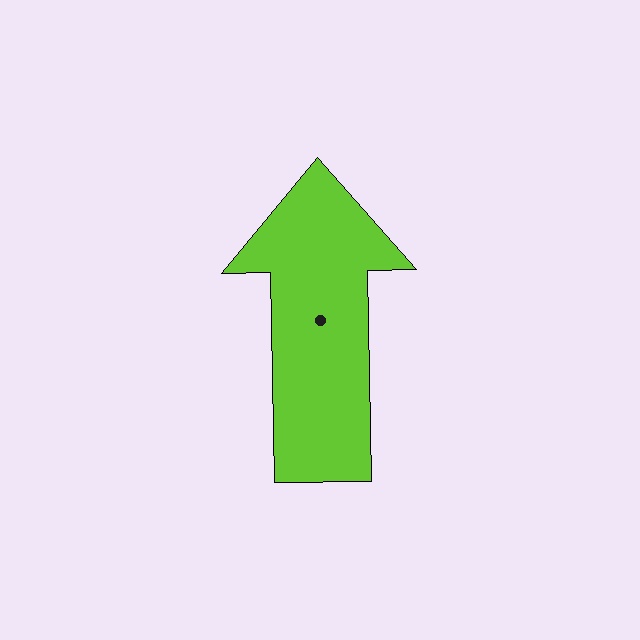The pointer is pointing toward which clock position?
Roughly 12 o'clock.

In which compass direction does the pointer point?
North.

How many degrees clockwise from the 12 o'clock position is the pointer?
Approximately 359 degrees.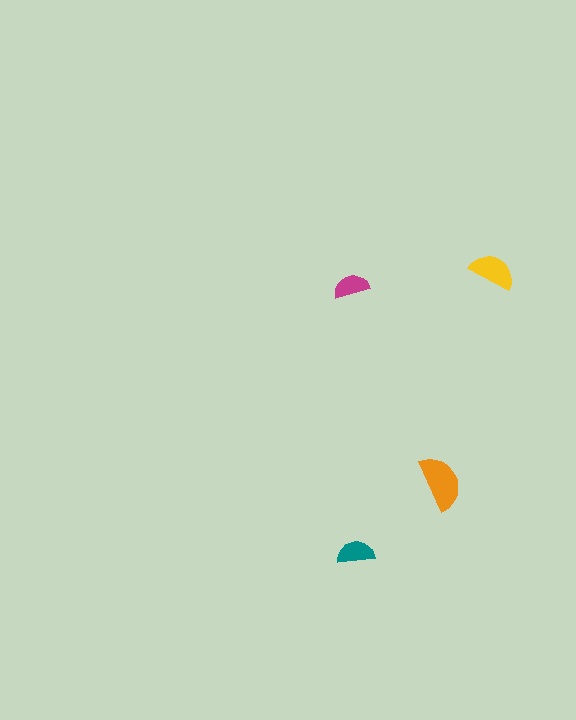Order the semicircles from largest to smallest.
the orange one, the yellow one, the teal one, the magenta one.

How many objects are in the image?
There are 4 objects in the image.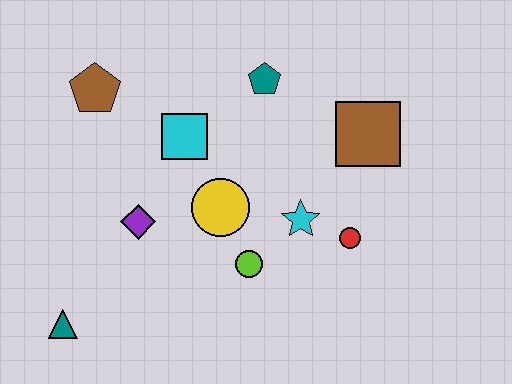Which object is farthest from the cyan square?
The teal triangle is farthest from the cyan square.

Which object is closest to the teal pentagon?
The cyan square is closest to the teal pentagon.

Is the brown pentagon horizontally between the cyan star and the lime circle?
No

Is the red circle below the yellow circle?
Yes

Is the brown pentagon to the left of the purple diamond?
Yes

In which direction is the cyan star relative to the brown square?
The cyan star is below the brown square.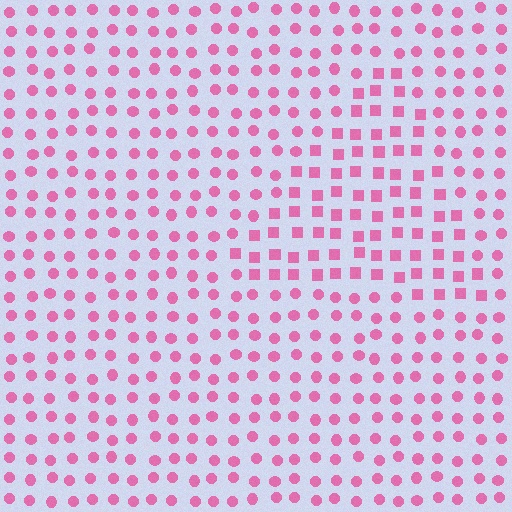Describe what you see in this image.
The image is filled with small pink elements arranged in a uniform grid. A triangle-shaped region contains squares, while the surrounding area contains circles. The boundary is defined purely by the change in element shape.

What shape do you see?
I see a triangle.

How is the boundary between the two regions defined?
The boundary is defined by a change in element shape: squares inside vs. circles outside. All elements share the same color and spacing.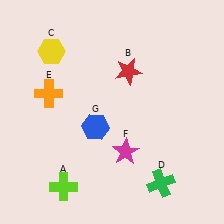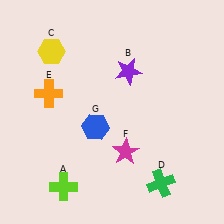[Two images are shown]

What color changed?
The star (B) changed from red in Image 1 to purple in Image 2.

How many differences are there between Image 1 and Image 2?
There is 1 difference between the two images.